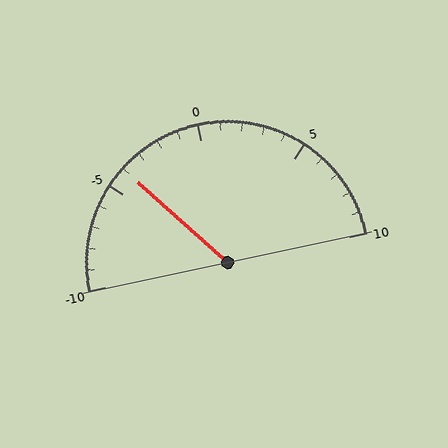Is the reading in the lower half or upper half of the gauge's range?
The reading is in the lower half of the range (-10 to 10).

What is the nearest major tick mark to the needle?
The nearest major tick mark is -5.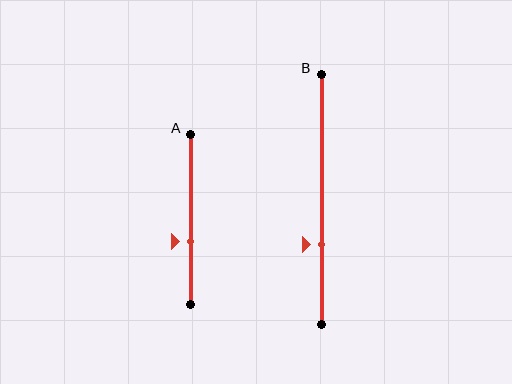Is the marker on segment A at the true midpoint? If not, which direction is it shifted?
No, the marker on segment A is shifted downward by about 13% of the segment length.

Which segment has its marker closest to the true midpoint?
Segment A has its marker closest to the true midpoint.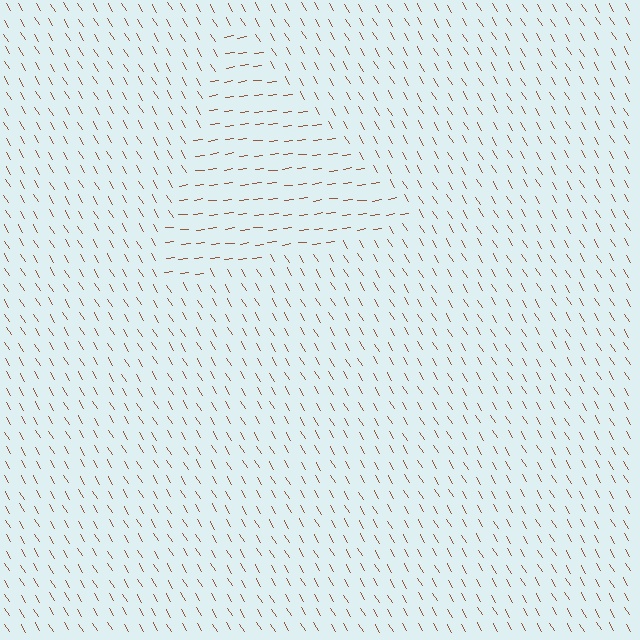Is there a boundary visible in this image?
Yes, there is a texture boundary formed by a change in line orientation.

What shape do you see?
I see a triangle.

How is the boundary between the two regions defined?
The boundary is defined purely by a change in line orientation (approximately 66 degrees difference). All lines are the same color and thickness.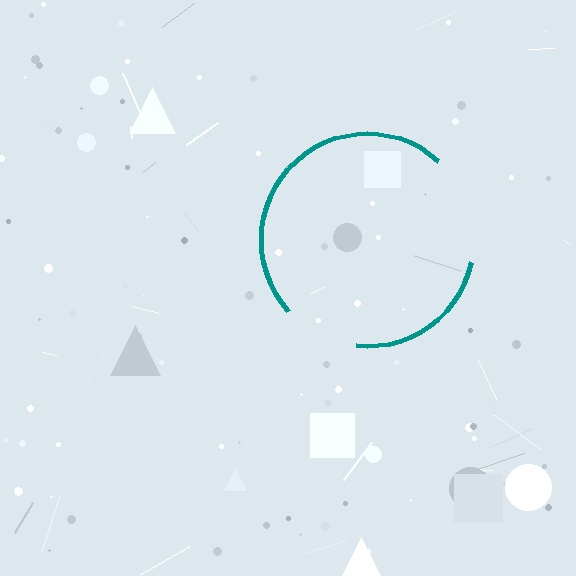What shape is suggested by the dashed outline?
The dashed outline suggests a circle.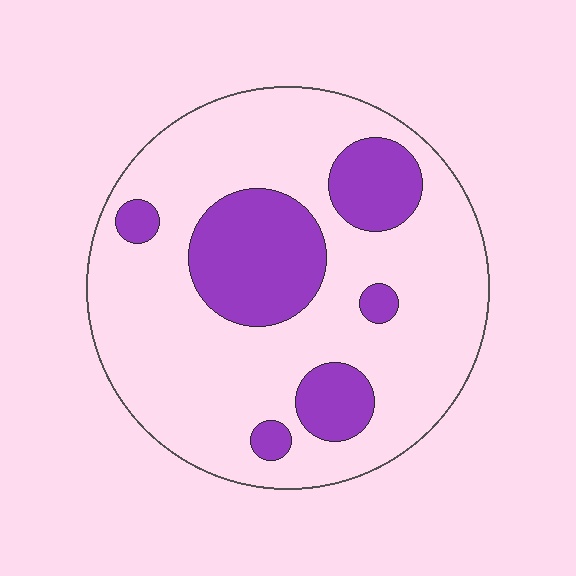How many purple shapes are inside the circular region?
6.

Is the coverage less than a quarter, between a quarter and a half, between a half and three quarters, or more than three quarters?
Less than a quarter.